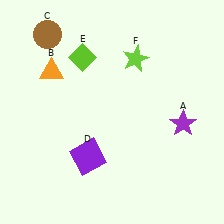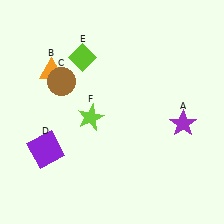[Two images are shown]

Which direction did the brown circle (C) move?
The brown circle (C) moved down.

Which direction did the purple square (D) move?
The purple square (D) moved left.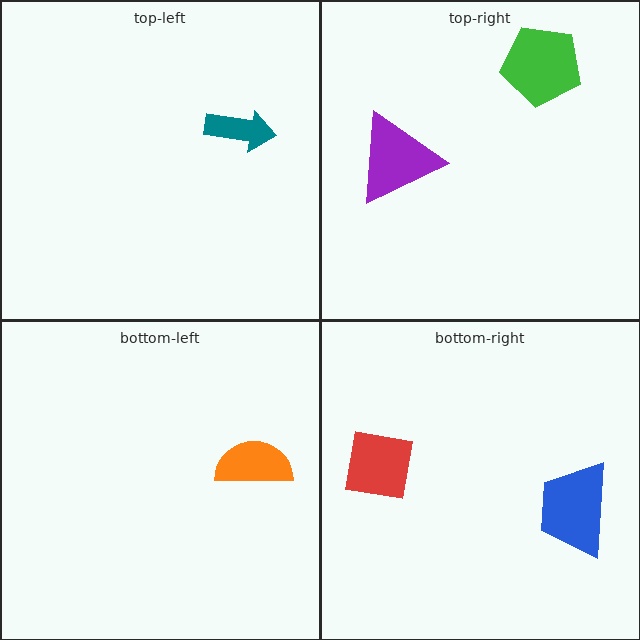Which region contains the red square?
The bottom-right region.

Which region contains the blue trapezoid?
The bottom-right region.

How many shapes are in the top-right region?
2.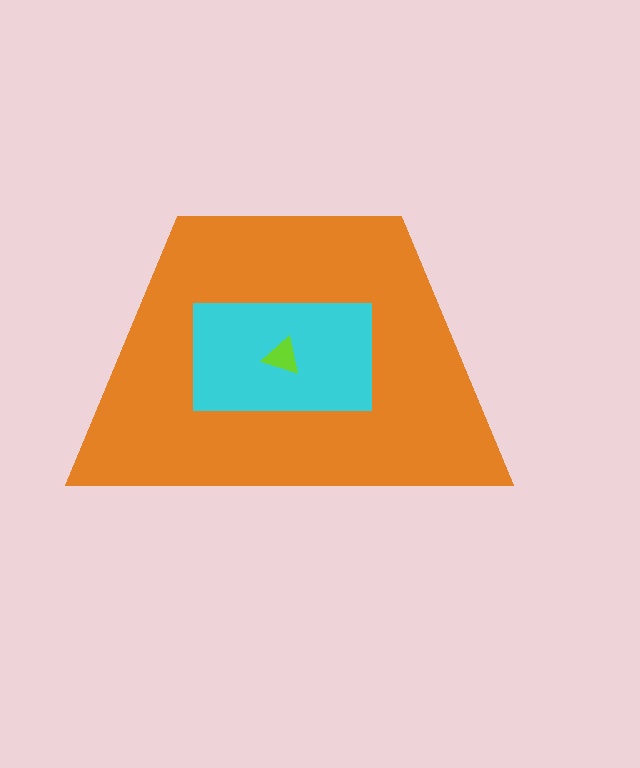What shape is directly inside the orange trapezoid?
The cyan rectangle.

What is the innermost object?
The lime triangle.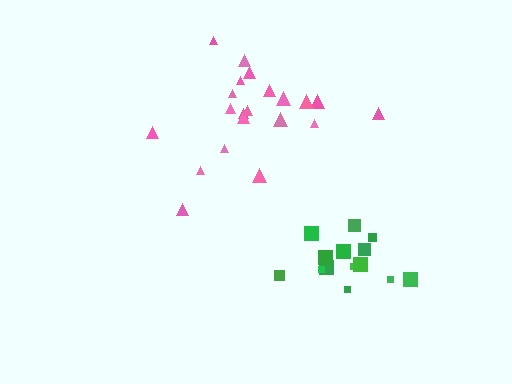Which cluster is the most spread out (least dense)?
Pink.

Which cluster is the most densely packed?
Green.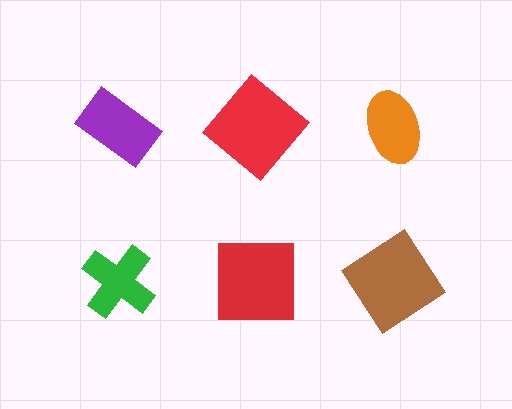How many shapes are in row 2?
3 shapes.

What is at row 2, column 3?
A brown diamond.